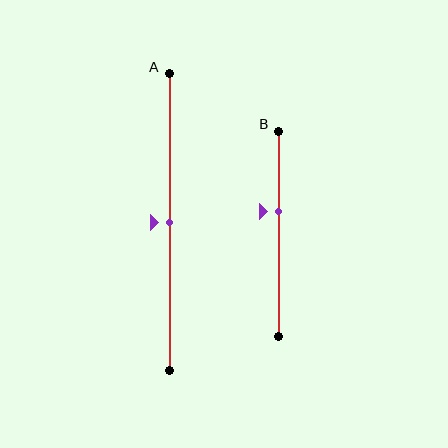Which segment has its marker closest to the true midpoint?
Segment A has its marker closest to the true midpoint.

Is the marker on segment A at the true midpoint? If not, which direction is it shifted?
Yes, the marker on segment A is at the true midpoint.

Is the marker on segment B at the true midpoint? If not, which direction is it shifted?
No, the marker on segment B is shifted upward by about 11% of the segment length.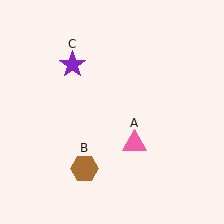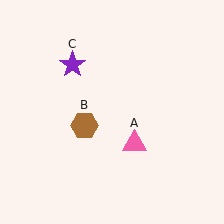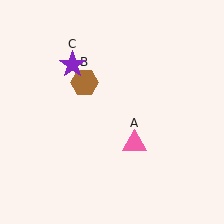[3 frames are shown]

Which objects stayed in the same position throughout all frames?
Pink triangle (object A) and purple star (object C) remained stationary.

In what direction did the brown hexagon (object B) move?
The brown hexagon (object B) moved up.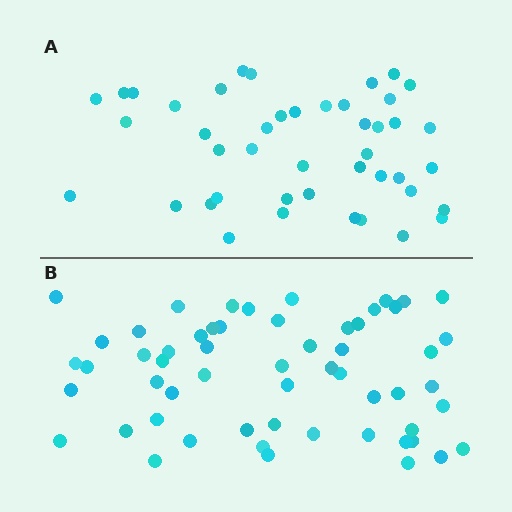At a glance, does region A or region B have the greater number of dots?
Region B (the bottom region) has more dots.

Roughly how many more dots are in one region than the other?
Region B has approximately 15 more dots than region A.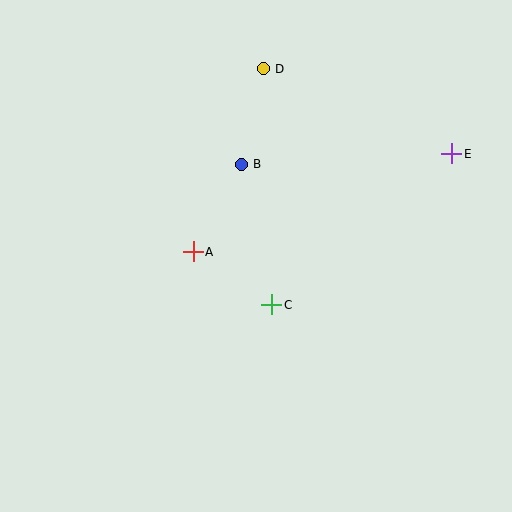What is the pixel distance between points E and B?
The distance between E and B is 211 pixels.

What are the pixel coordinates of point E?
Point E is at (452, 154).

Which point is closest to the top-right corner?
Point E is closest to the top-right corner.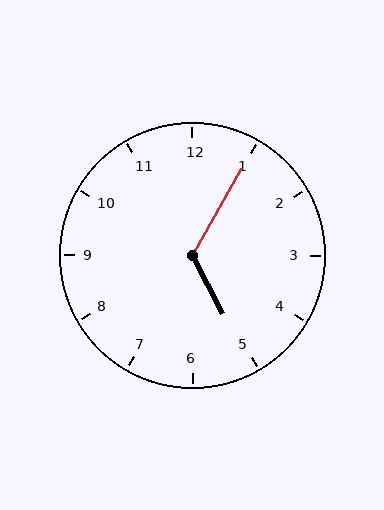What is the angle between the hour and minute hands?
Approximately 122 degrees.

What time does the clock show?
5:05.